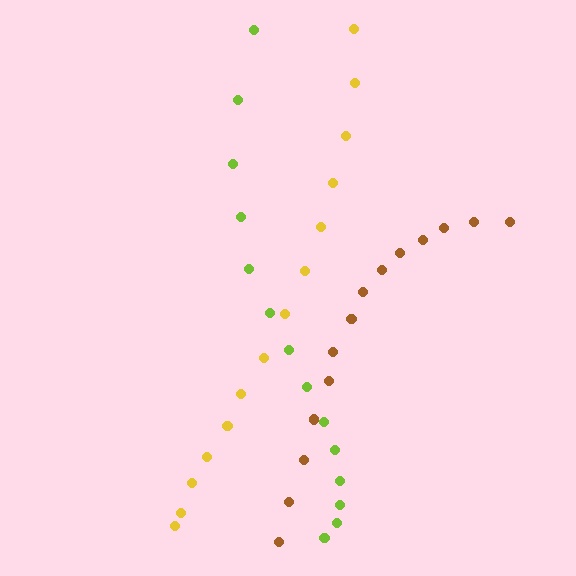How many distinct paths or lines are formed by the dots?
There are 3 distinct paths.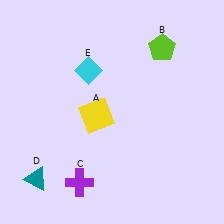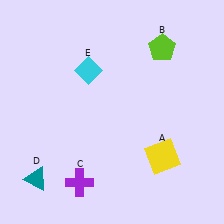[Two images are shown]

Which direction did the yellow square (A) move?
The yellow square (A) moved right.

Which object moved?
The yellow square (A) moved right.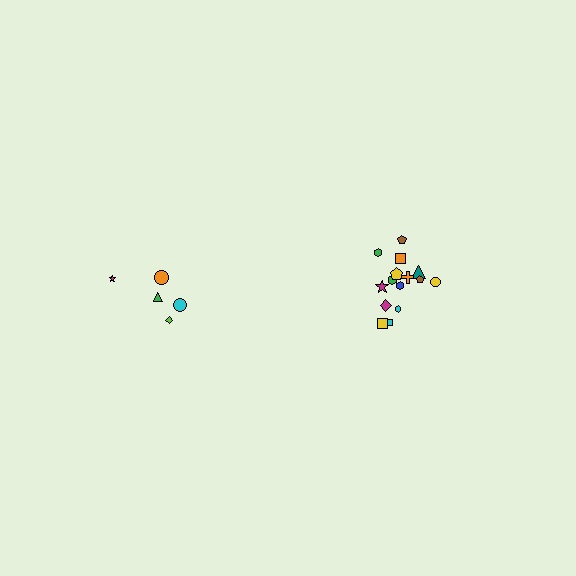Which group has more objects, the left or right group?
The right group.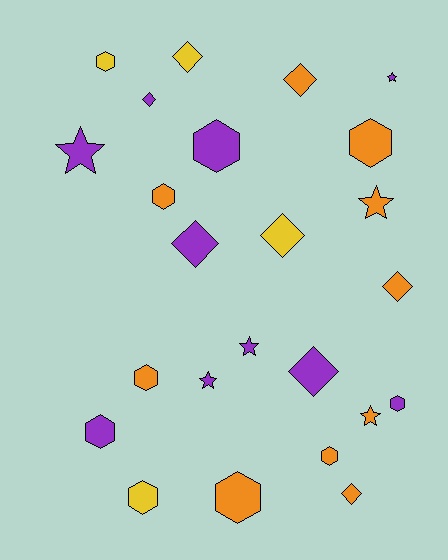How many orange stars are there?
There are 2 orange stars.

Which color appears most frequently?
Orange, with 10 objects.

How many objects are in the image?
There are 24 objects.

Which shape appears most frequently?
Hexagon, with 10 objects.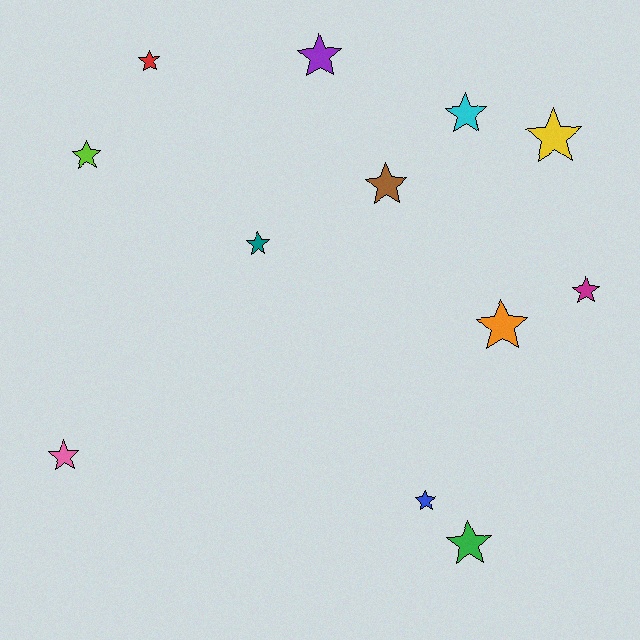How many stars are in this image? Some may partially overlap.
There are 12 stars.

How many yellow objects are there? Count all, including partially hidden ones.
There is 1 yellow object.